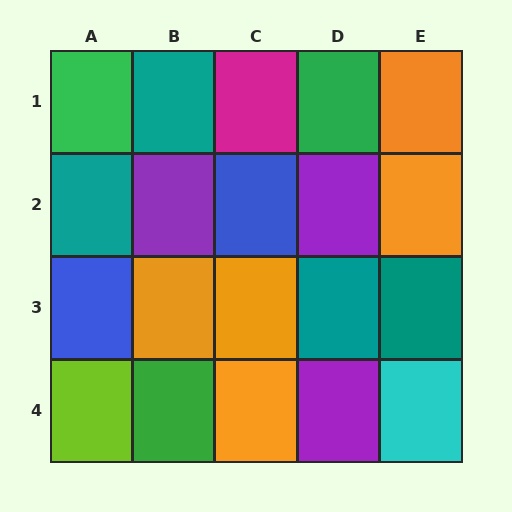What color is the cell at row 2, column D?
Purple.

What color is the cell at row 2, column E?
Orange.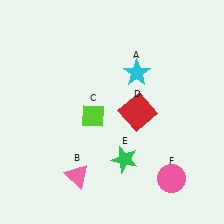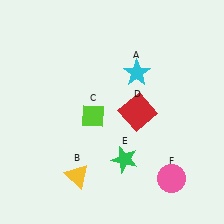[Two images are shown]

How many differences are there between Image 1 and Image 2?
There is 1 difference between the two images.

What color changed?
The triangle (B) changed from pink in Image 1 to yellow in Image 2.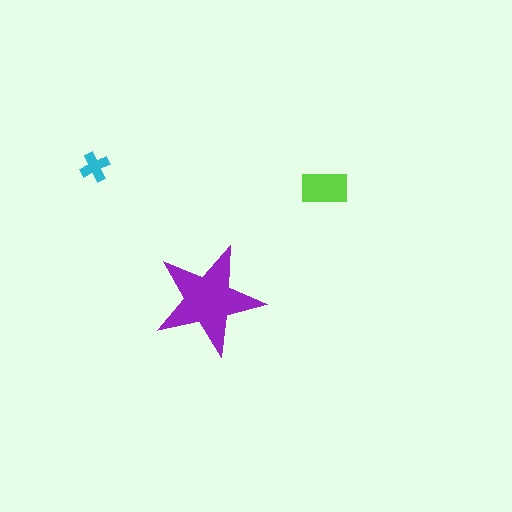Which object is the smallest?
The cyan cross.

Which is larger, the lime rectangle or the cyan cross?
The lime rectangle.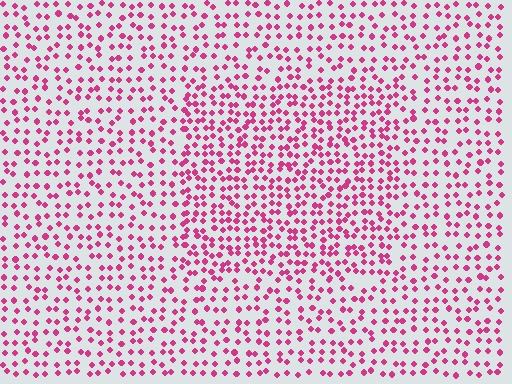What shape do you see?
I see a rectangle.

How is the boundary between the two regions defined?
The boundary is defined by a change in element density (approximately 1.6x ratio). All elements are the same color, size, and shape.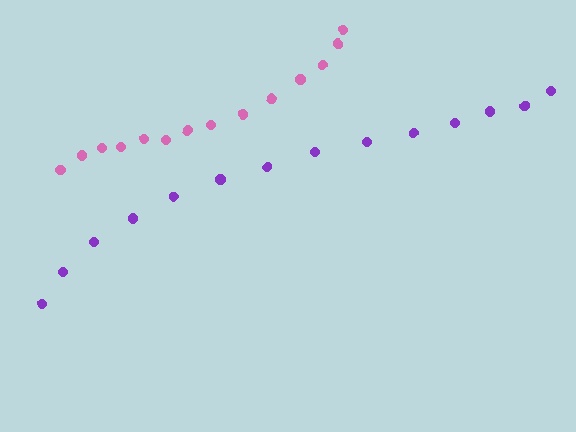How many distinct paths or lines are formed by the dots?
There are 2 distinct paths.